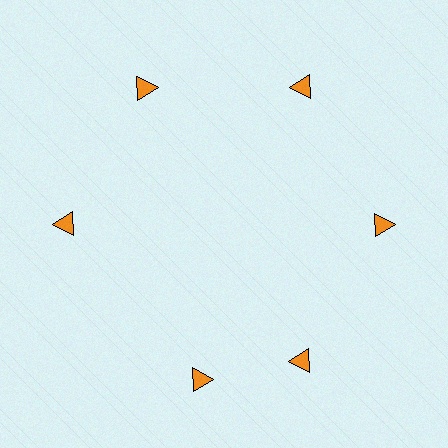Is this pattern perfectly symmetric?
No. The 6 orange triangles are arranged in a ring, but one element near the 7 o'clock position is rotated out of alignment along the ring, breaking the 6-fold rotational symmetry.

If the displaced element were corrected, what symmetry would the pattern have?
It would have 6-fold rotational symmetry — the pattern would map onto itself every 60 degrees.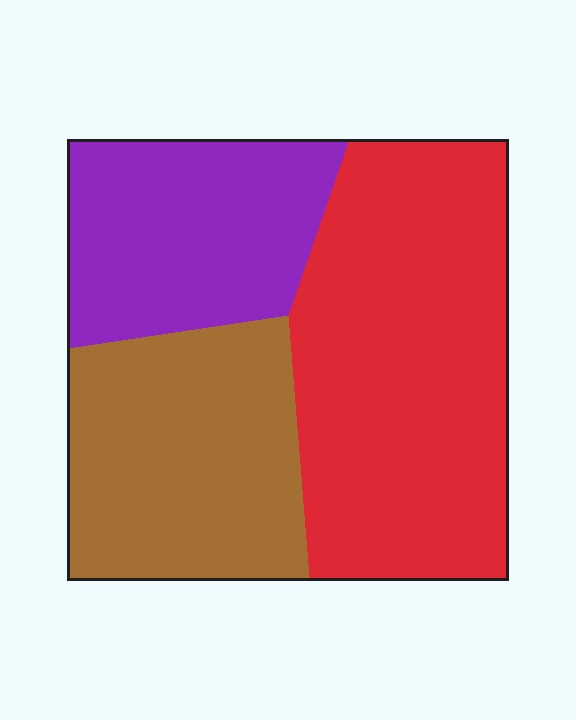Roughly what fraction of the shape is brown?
Brown covers roughly 30% of the shape.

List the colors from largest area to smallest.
From largest to smallest: red, brown, purple.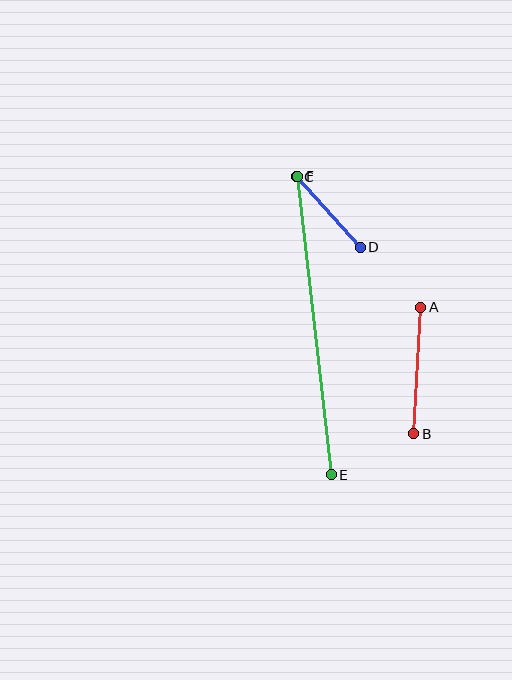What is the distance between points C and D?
The distance is approximately 95 pixels.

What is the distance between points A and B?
The distance is approximately 126 pixels.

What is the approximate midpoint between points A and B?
The midpoint is at approximately (417, 370) pixels.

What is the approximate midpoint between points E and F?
The midpoint is at approximately (314, 325) pixels.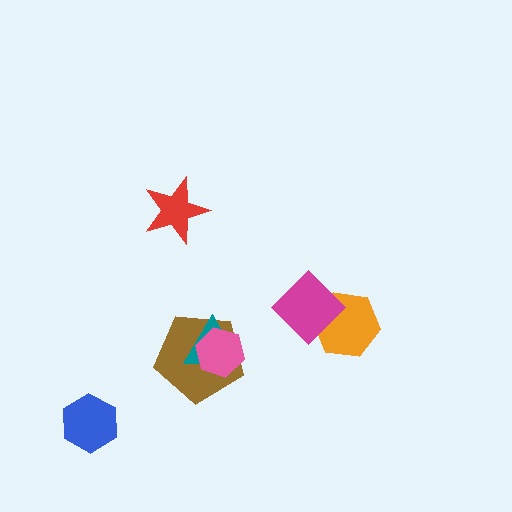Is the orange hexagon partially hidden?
Yes, it is partially covered by another shape.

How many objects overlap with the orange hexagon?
1 object overlaps with the orange hexagon.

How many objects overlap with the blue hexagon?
0 objects overlap with the blue hexagon.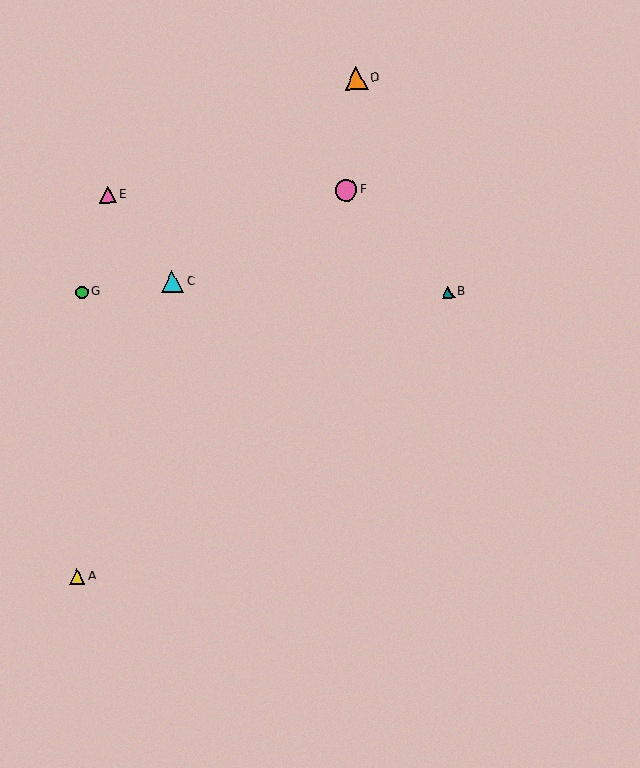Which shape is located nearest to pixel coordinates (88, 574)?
The yellow triangle (labeled A) at (77, 577) is nearest to that location.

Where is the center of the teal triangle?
The center of the teal triangle is at (448, 292).